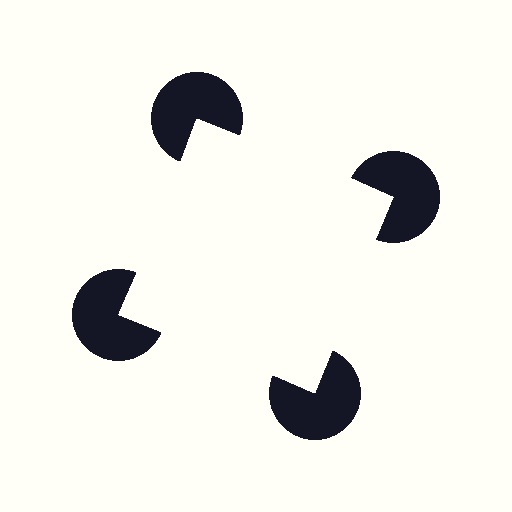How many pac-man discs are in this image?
There are 4 — one at each vertex of the illusory square.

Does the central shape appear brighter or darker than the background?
It typically appears slightly brighter than the background, even though no actual brightness change is drawn.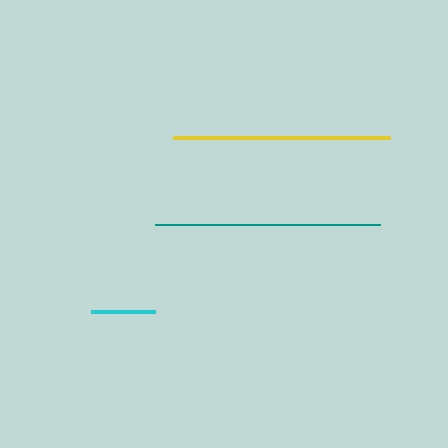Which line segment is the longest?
The teal line is the longest at approximately 225 pixels.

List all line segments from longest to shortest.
From longest to shortest: teal, yellow, cyan.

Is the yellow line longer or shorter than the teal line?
The teal line is longer than the yellow line.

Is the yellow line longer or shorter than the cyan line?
The yellow line is longer than the cyan line.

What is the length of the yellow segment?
The yellow segment is approximately 217 pixels long.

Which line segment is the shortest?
The cyan line is the shortest at approximately 64 pixels.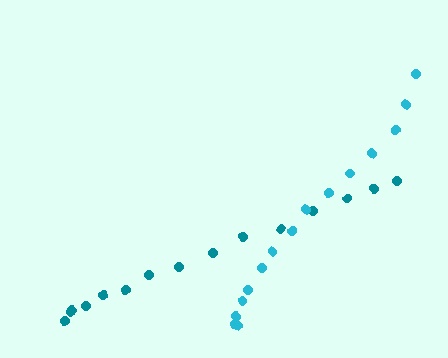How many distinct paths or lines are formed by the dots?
There are 2 distinct paths.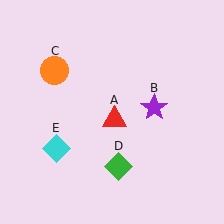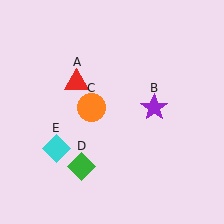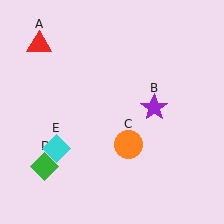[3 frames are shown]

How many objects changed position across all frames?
3 objects changed position: red triangle (object A), orange circle (object C), green diamond (object D).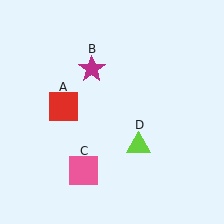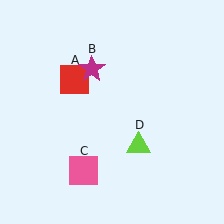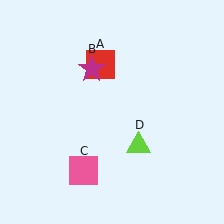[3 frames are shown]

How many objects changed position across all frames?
1 object changed position: red square (object A).